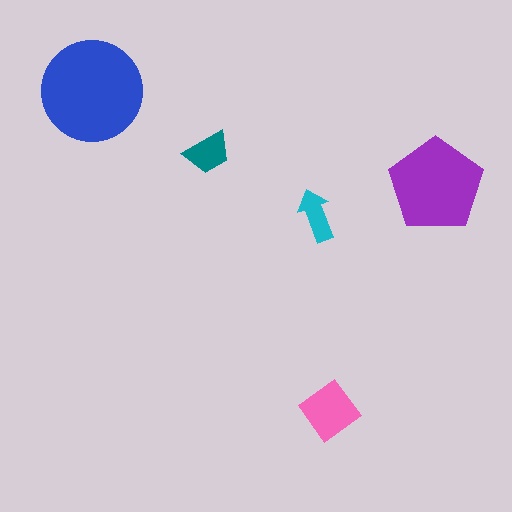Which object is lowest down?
The pink diamond is bottommost.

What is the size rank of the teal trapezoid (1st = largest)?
4th.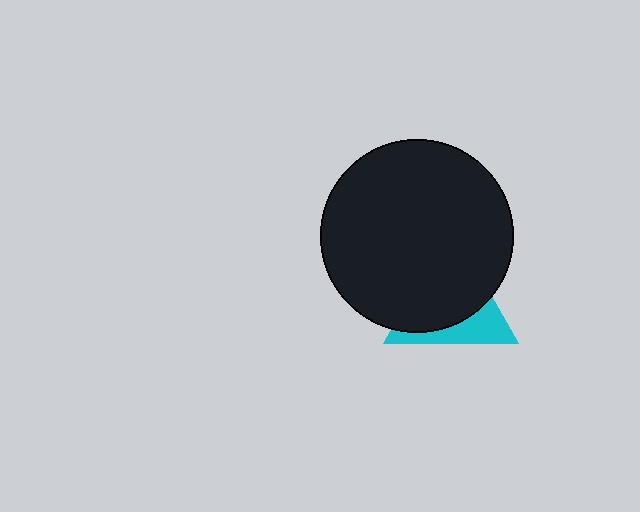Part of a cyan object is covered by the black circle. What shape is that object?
It is a triangle.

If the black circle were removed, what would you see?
You would see the complete cyan triangle.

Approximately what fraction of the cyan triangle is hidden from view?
Roughly 68% of the cyan triangle is hidden behind the black circle.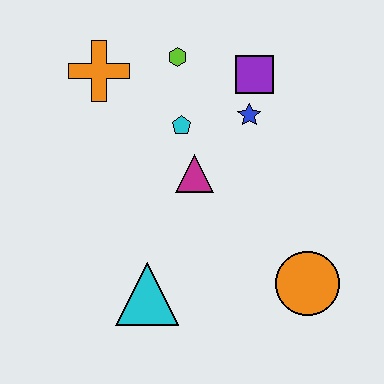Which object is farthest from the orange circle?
The orange cross is farthest from the orange circle.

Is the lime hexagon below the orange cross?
No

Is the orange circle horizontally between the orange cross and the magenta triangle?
No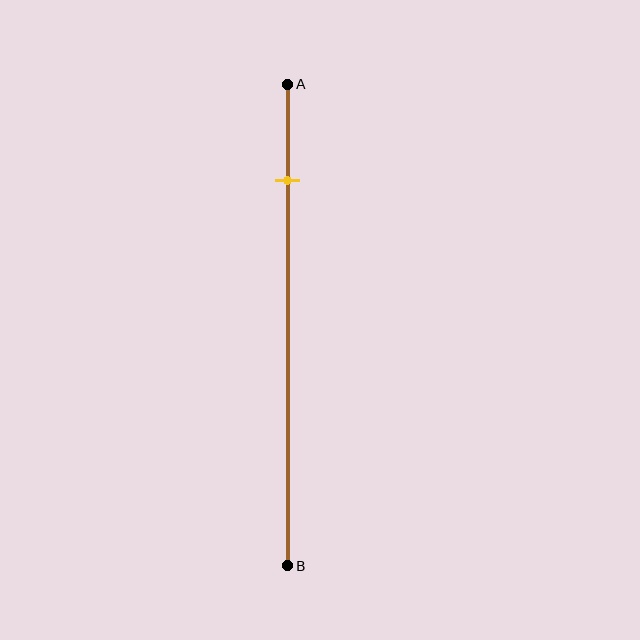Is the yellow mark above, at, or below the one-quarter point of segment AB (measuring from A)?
The yellow mark is above the one-quarter point of segment AB.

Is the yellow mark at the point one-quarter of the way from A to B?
No, the mark is at about 20% from A, not at the 25% one-quarter point.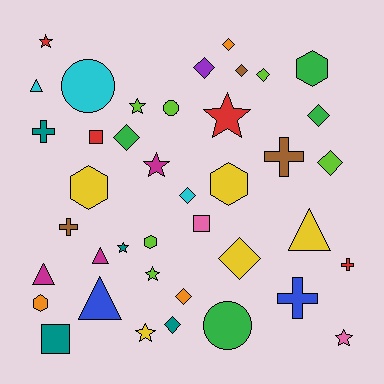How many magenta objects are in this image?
There are 3 magenta objects.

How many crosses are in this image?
There are 5 crosses.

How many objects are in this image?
There are 40 objects.